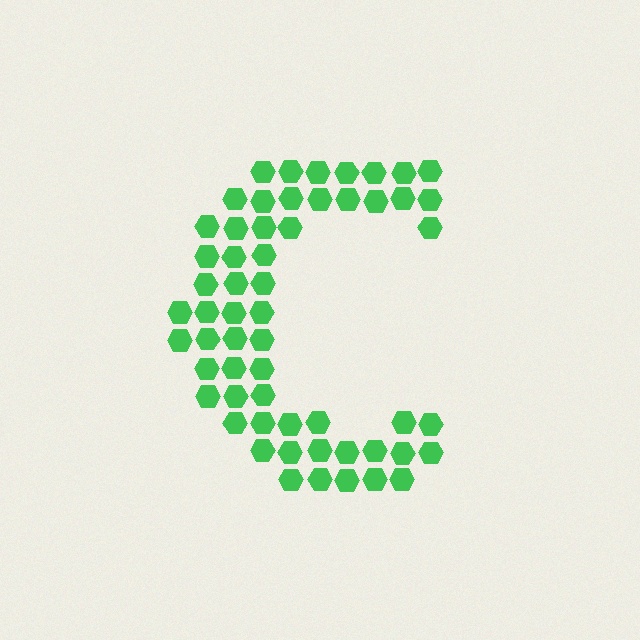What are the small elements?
The small elements are hexagons.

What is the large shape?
The large shape is the letter C.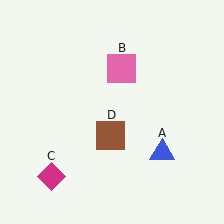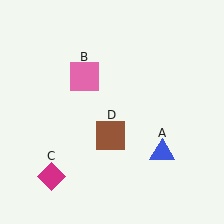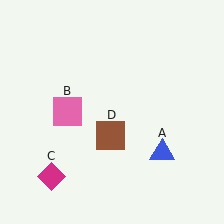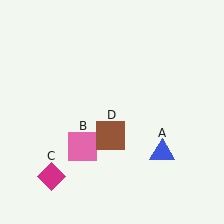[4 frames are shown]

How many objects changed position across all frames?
1 object changed position: pink square (object B).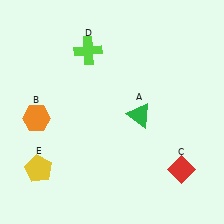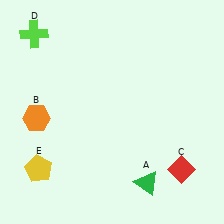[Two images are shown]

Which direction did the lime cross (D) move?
The lime cross (D) moved left.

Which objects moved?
The objects that moved are: the green triangle (A), the lime cross (D).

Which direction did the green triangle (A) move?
The green triangle (A) moved down.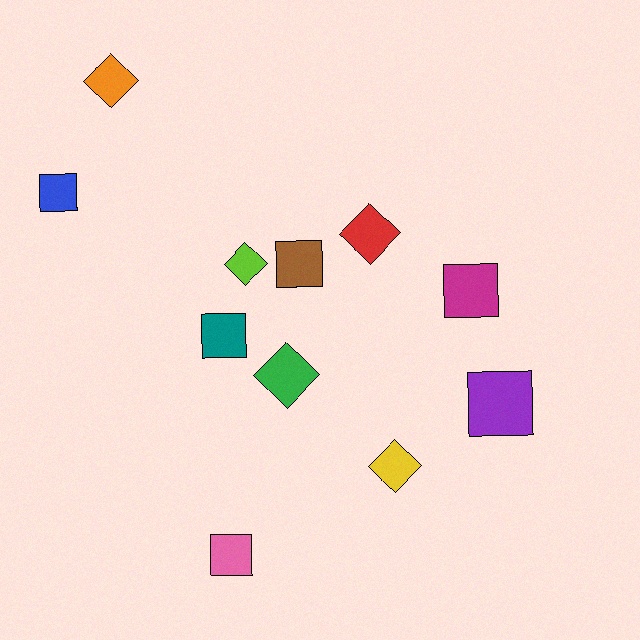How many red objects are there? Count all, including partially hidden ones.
There is 1 red object.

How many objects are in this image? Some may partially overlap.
There are 11 objects.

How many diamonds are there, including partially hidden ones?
There are 5 diamonds.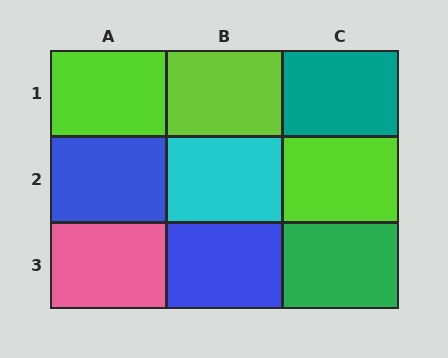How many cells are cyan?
1 cell is cyan.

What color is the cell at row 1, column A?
Lime.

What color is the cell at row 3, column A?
Pink.